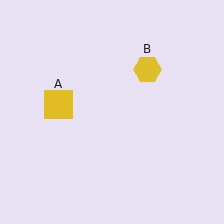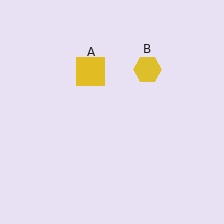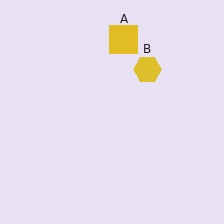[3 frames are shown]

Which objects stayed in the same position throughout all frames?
Yellow hexagon (object B) remained stationary.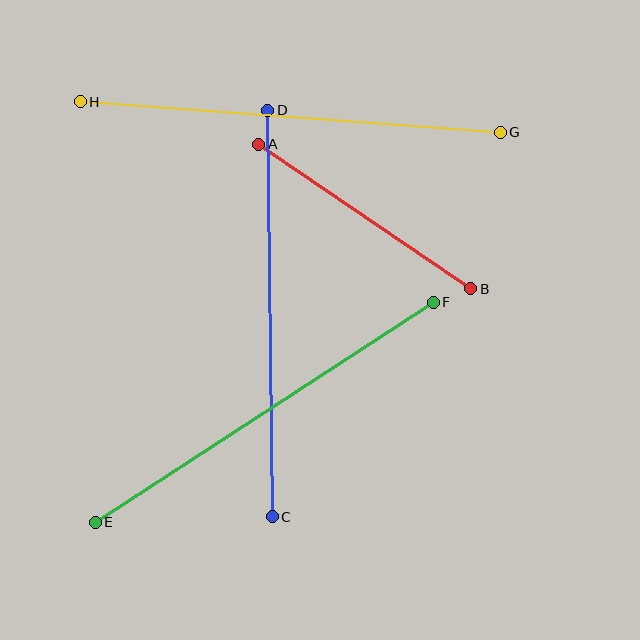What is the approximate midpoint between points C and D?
The midpoint is at approximately (270, 313) pixels.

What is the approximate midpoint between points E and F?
The midpoint is at approximately (264, 412) pixels.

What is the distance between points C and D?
The distance is approximately 407 pixels.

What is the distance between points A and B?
The distance is approximately 257 pixels.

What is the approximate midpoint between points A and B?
The midpoint is at approximately (365, 217) pixels.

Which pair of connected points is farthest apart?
Points G and H are farthest apart.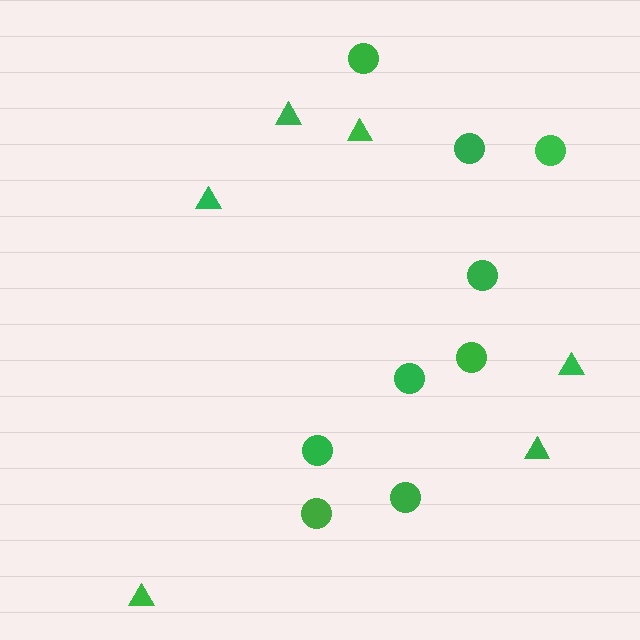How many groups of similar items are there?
There are 2 groups: one group of triangles (6) and one group of circles (9).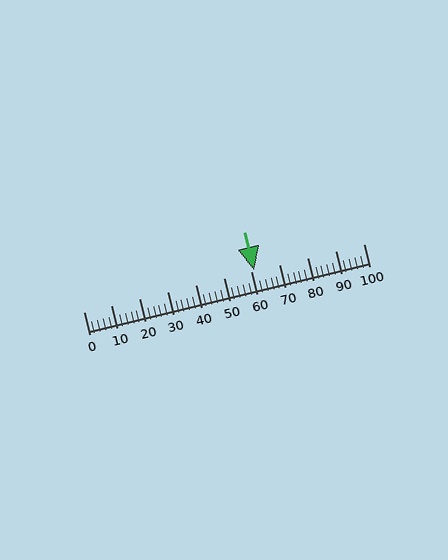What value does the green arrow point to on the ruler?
The green arrow points to approximately 61.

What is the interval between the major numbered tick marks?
The major tick marks are spaced 10 units apart.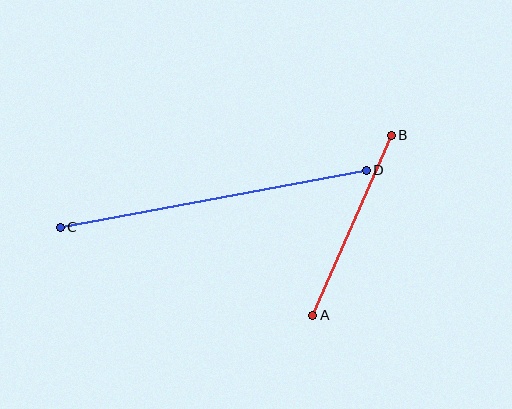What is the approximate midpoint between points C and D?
The midpoint is at approximately (213, 199) pixels.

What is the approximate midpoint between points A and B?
The midpoint is at approximately (352, 225) pixels.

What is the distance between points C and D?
The distance is approximately 311 pixels.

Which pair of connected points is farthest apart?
Points C and D are farthest apart.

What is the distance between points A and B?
The distance is approximately 196 pixels.